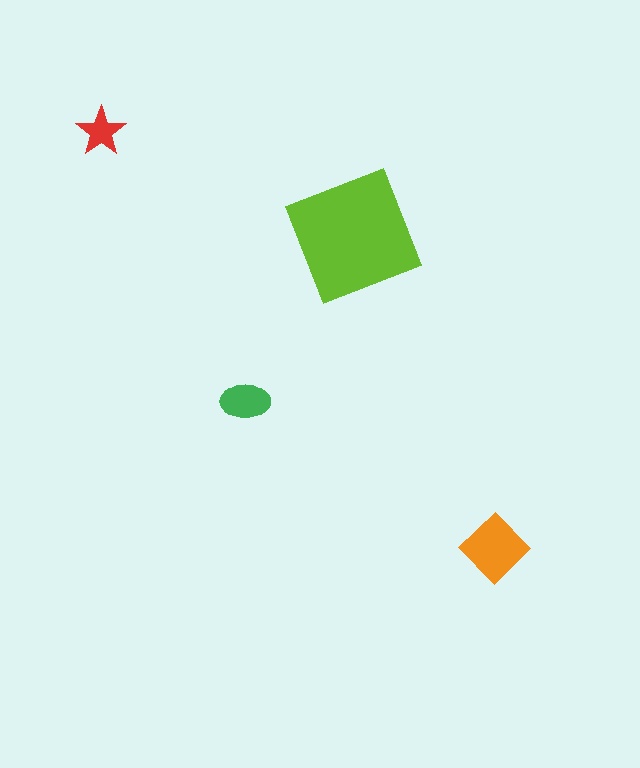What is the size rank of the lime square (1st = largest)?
1st.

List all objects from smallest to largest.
The red star, the green ellipse, the orange diamond, the lime square.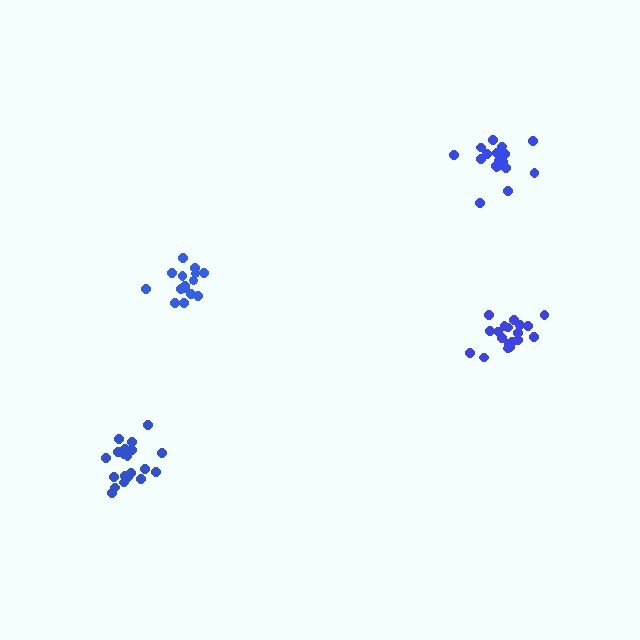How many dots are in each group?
Group 1: 19 dots, Group 2: 20 dots, Group 3: 15 dots, Group 4: 19 dots (73 total).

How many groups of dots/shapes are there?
There are 4 groups.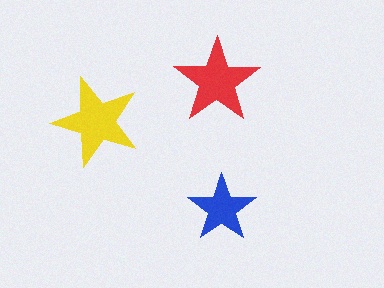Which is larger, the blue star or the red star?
The red one.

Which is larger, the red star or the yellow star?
The yellow one.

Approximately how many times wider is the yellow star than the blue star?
About 1.5 times wider.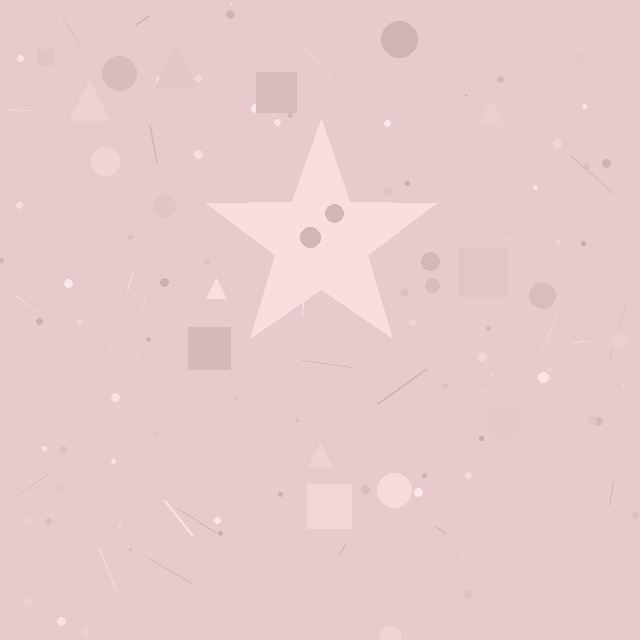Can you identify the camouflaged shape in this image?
The camouflaged shape is a star.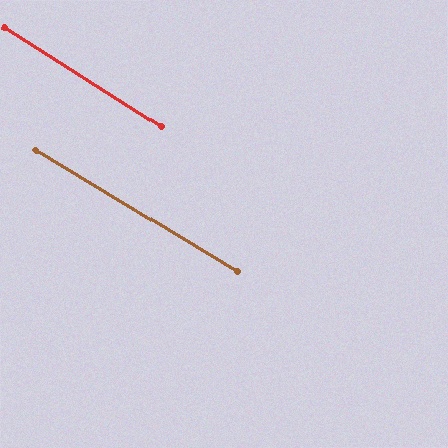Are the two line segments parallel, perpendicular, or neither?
Parallel — their directions differ by only 1.2°.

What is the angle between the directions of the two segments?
Approximately 1 degree.